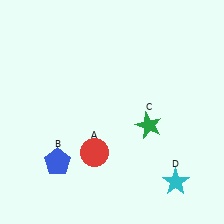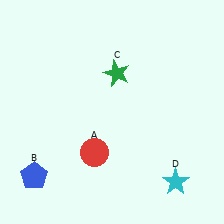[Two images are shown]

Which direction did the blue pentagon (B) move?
The blue pentagon (B) moved left.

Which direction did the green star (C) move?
The green star (C) moved up.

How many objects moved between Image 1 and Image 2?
2 objects moved between the two images.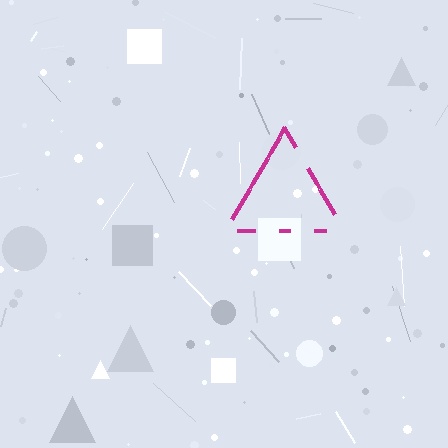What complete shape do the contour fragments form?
The contour fragments form a triangle.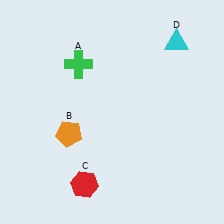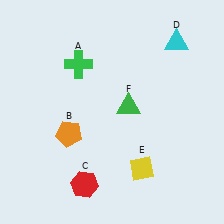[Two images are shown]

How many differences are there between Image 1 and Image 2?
There are 2 differences between the two images.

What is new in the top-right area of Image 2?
A green triangle (F) was added in the top-right area of Image 2.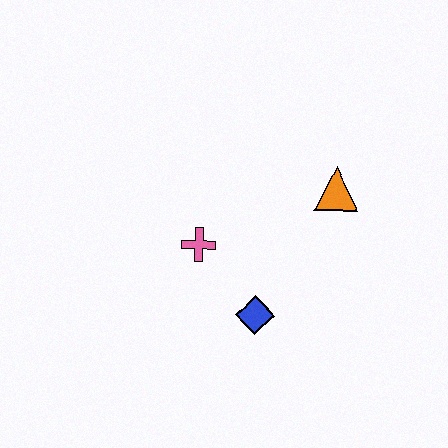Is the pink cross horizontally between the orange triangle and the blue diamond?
No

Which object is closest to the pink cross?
The blue diamond is closest to the pink cross.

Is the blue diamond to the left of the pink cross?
No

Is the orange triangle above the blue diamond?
Yes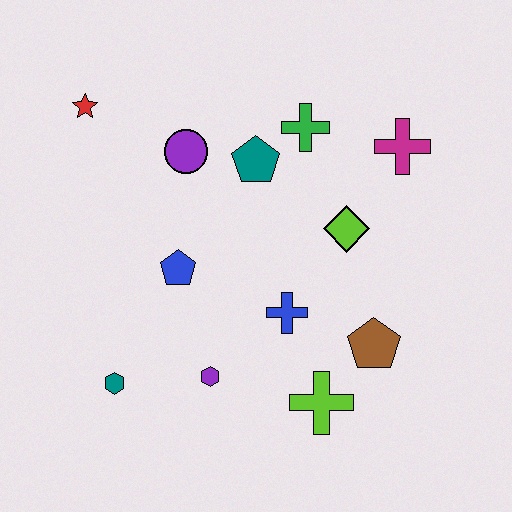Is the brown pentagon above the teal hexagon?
Yes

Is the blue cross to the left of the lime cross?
Yes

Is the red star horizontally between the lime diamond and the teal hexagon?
No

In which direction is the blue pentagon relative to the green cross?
The blue pentagon is below the green cross.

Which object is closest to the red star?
The purple circle is closest to the red star.